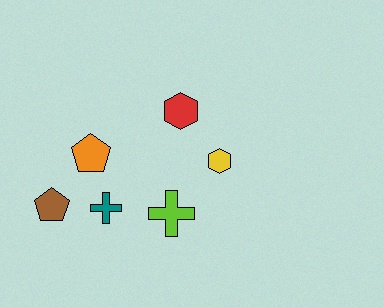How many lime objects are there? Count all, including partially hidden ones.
There is 1 lime object.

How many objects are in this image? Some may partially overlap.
There are 6 objects.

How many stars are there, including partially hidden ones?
There are no stars.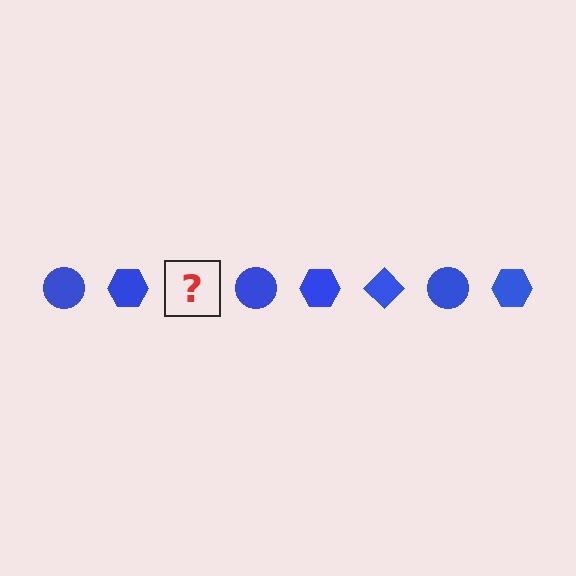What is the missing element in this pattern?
The missing element is a blue diamond.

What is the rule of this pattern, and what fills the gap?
The rule is that the pattern cycles through circle, hexagon, diamond shapes in blue. The gap should be filled with a blue diamond.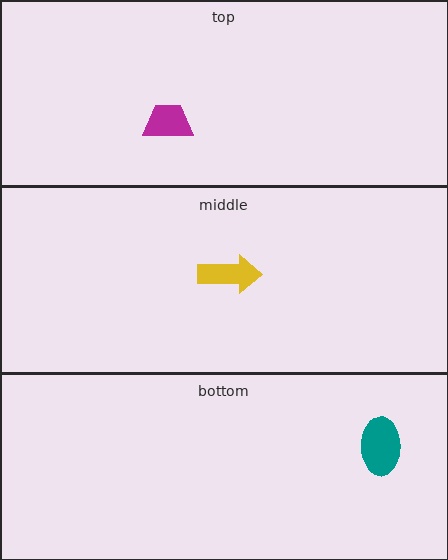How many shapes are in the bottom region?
1.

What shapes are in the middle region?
The yellow arrow.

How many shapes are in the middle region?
1.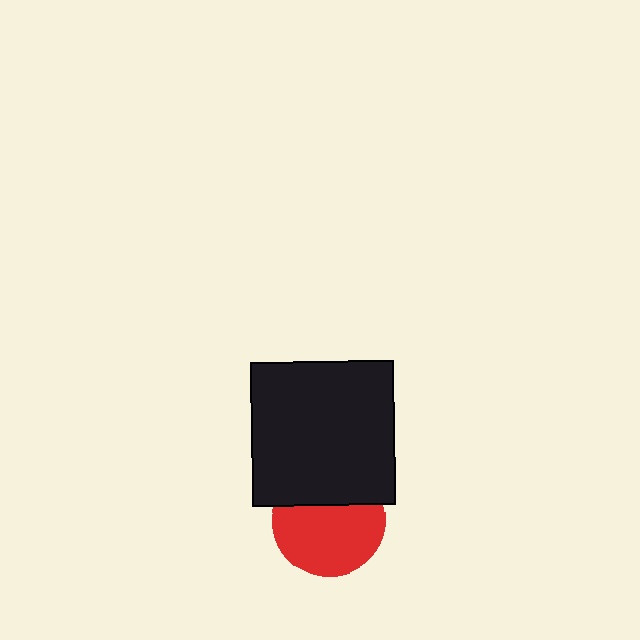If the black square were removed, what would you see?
You would see the complete red circle.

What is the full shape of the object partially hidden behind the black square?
The partially hidden object is a red circle.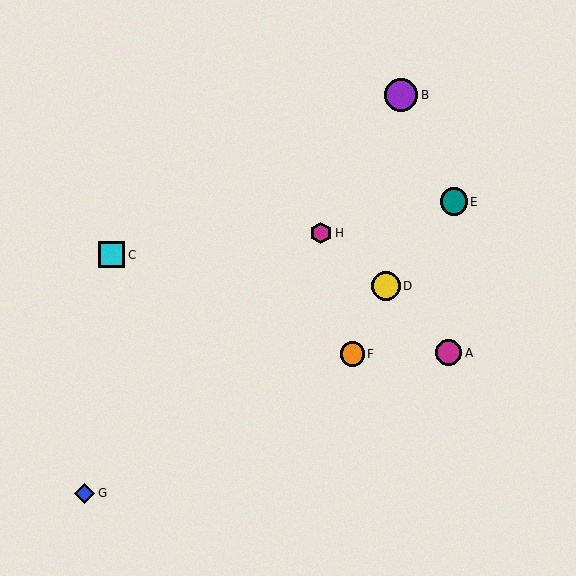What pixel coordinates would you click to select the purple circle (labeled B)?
Click at (401, 95) to select the purple circle B.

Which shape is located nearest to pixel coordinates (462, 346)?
The magenta circle (labeled A) at (449, 353) is nearest to that location.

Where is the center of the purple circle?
The center of the purple circle is at (401, 95).